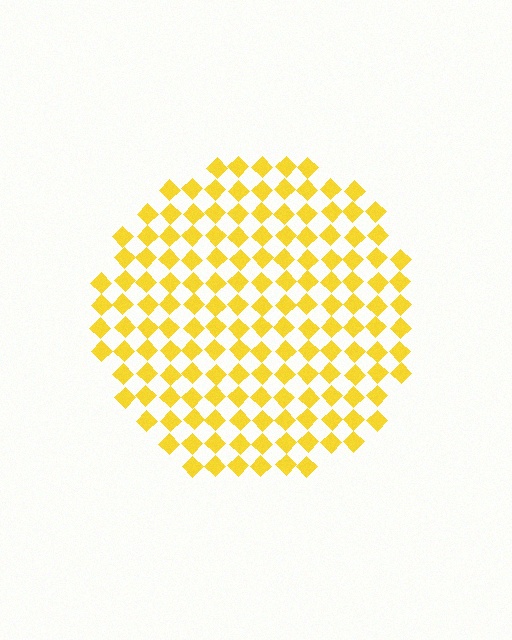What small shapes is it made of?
It is made of small diamonds.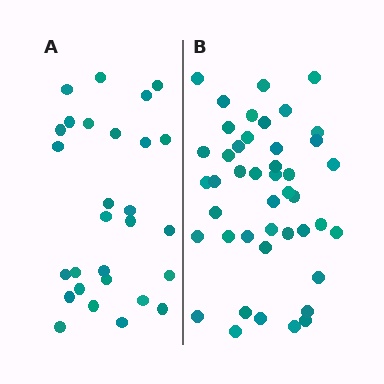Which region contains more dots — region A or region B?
Region B (the right region) has more dots.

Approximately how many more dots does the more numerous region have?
Region B has approximately 15 more dots than region A.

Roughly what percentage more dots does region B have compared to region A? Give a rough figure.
About 55% more.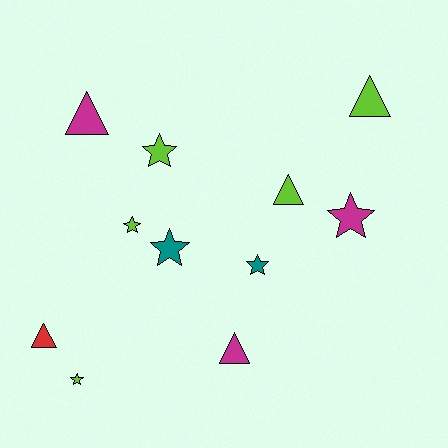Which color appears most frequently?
Lime, with 5 objects.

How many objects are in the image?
There are 11 objects.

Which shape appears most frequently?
Star, with 6 objects.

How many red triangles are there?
There is 1 red triangle.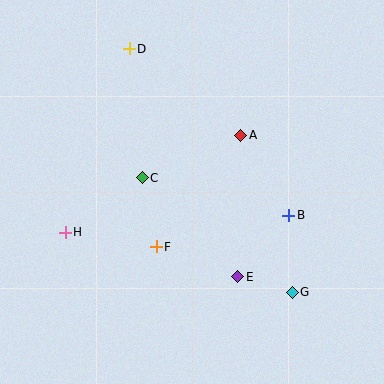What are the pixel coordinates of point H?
Point H is at (65, 232).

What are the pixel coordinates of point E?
Point E is at (238, 277).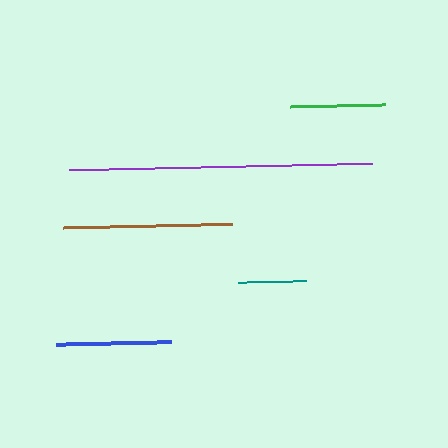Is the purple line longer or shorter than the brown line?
The purple line is longer than the brown line.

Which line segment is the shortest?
The teal line is the shortest at approximately 67 pixels.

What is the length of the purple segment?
The purple segment is approximately 303 pixels long.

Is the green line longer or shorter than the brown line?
The brown line is longer than the green line.